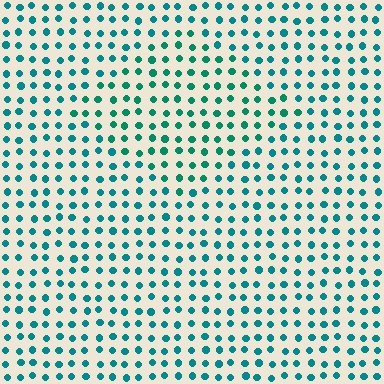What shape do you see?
I see a diamond.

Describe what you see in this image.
The image is filled with small teal elements in a uniform arrangement. A diamond-shaped region is visible where the elements are tinted to a slightly different hue, forming a subtle color boundary.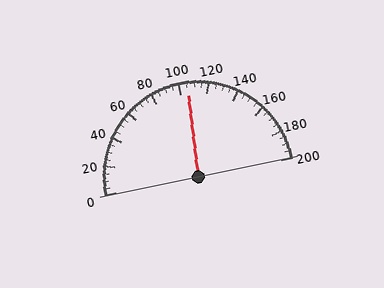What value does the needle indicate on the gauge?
The needle indicates approximately 105.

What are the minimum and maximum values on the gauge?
The gauge ranges from 0 to 200.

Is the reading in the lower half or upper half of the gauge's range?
The reading is in the upper half of the range (0 to 200).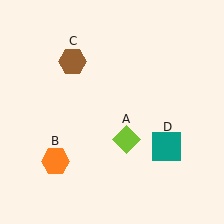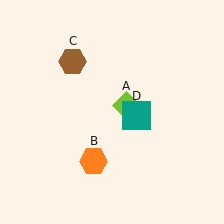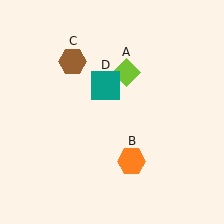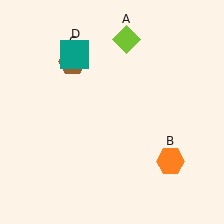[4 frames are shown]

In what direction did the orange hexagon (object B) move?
The orange hexagon (object B) moved right.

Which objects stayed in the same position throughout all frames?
Brown hexagon (object C) remained stationary.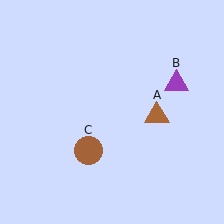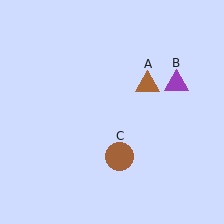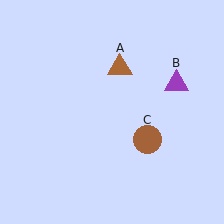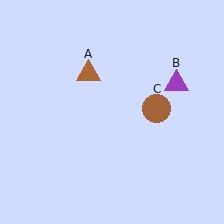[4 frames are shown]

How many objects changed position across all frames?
2 objects changed position: brown triangle (object A), brown circle (object C).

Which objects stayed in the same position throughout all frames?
Purple triangle (object B) remained stationary.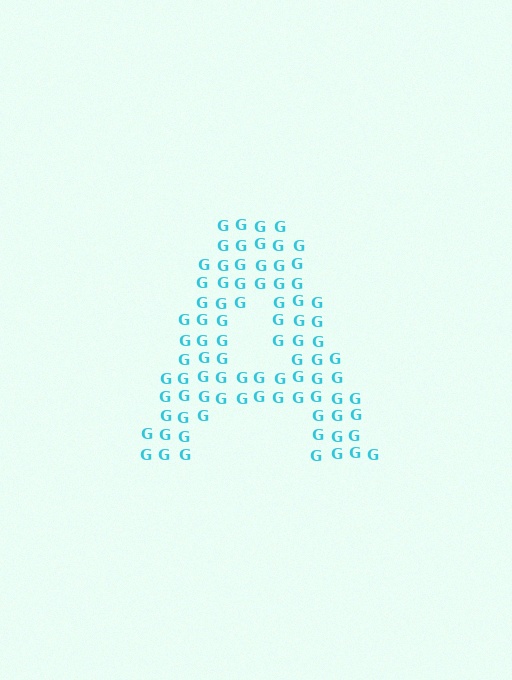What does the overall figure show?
The overall figure shows the letter A.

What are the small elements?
The small elements are letter G's.